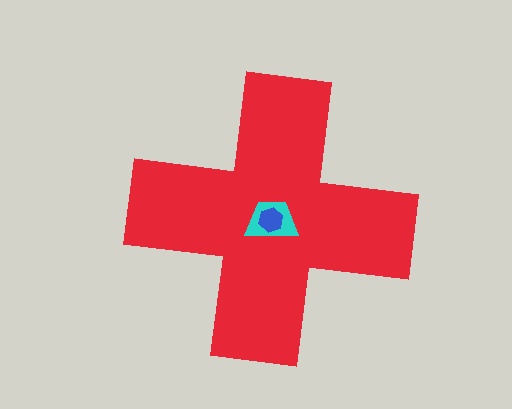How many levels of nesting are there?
3.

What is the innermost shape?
The blue hexagon.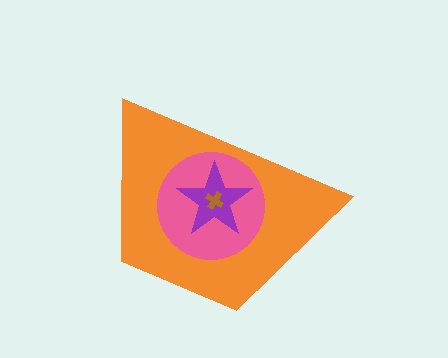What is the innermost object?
The brown cross.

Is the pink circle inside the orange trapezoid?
Yes.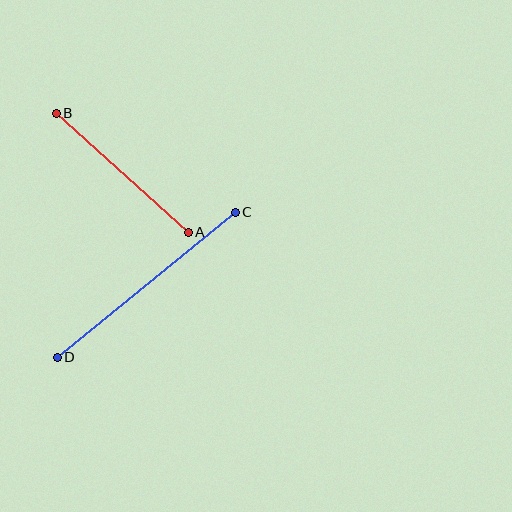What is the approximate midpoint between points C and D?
The midpoint is at approximately (146, 285) pixels.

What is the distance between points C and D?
The distance is approximately 230 pixels.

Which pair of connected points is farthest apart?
Points C and D are farthest apart.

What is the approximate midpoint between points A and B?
The midpoint is at approximately (122, 173) pixels.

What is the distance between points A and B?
The distance is approximately 178 pixels.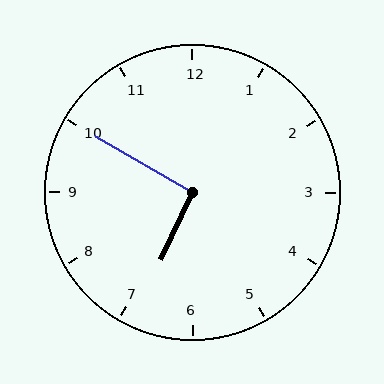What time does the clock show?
6:50.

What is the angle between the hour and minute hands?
Approximately 95 degrees.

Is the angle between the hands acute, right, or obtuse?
It is right.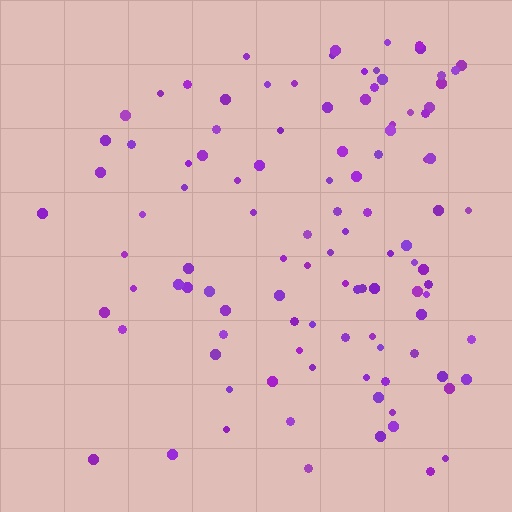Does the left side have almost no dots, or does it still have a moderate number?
Still a moderate number, just noticeably fewer than the right.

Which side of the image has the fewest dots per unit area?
The left.